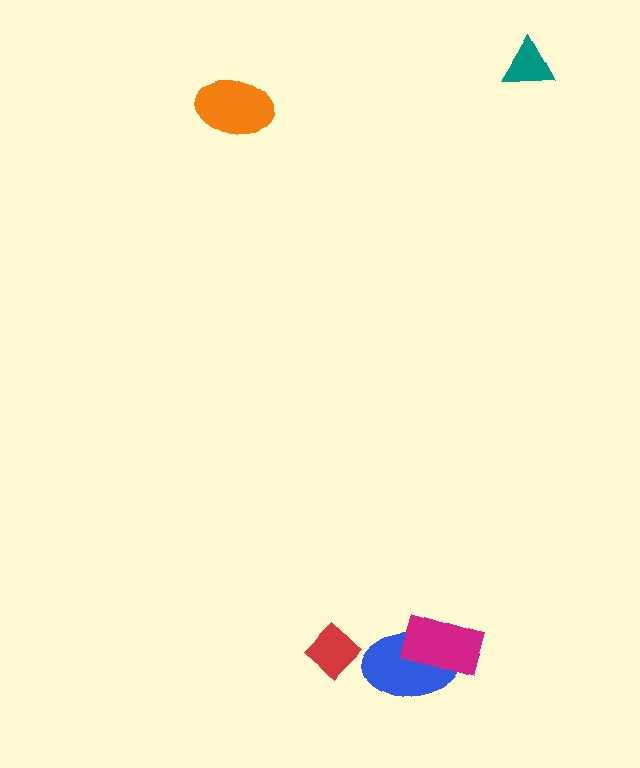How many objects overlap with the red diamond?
0 objects overlap with the red diamond.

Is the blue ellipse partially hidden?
Yes, it is partially covered by another shape.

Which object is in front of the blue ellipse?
The magenta rectangle is in front of the blue ellipse.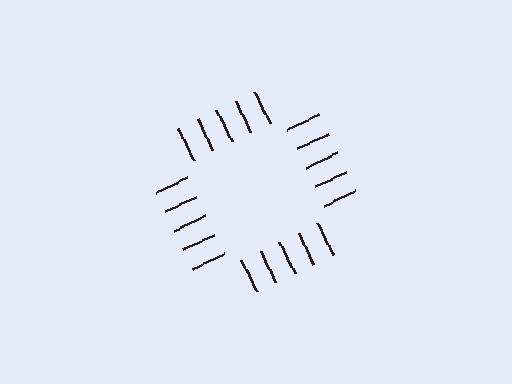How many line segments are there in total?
20 — 5 along each of the 4 edges.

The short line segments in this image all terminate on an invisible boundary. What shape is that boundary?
An illusory square — the line segments terminate on its edges but no continuous stroke is drawn.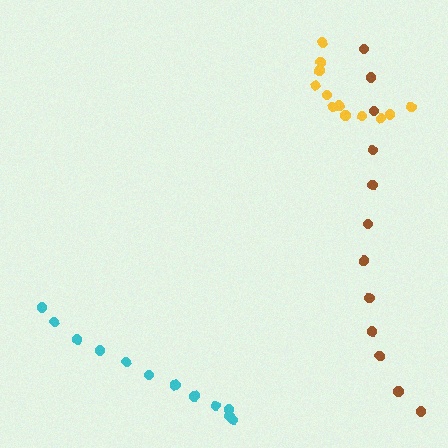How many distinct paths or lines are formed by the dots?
There are 3 distinct paths.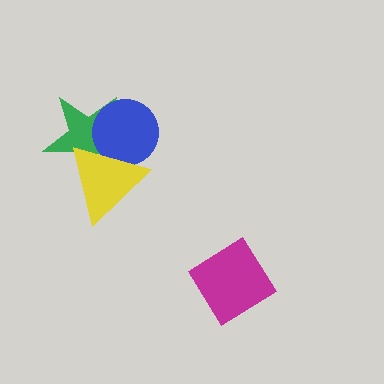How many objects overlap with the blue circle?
2 objects overlap with the blue circle.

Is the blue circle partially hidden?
Yes, it is partially covered by another shape.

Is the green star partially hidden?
Yes, it is partially covered by another shape.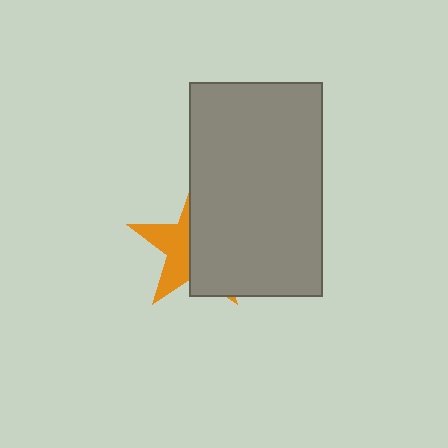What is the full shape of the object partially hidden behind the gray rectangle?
The partially hidden object is an orange star.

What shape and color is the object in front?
The object in front is a gray rectangle.